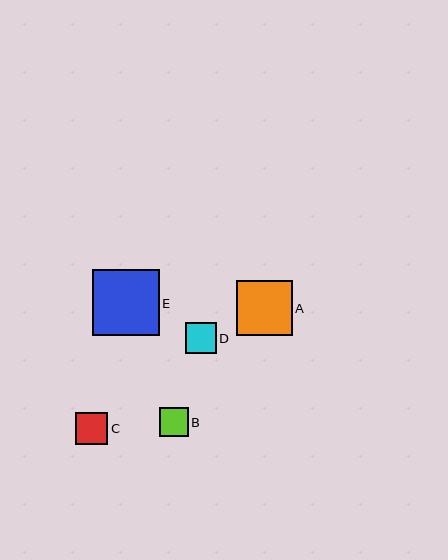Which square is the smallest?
Square B is the smallest with a size of approximately 29 pixels.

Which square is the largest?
Square E is the largest with a size of approximately 66 pixels.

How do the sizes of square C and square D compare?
Square C and square D are approximately the same size.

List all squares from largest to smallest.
From largest to smallest: E, A, C, D, B.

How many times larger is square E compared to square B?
Square E is approximately 2.3 times the size of square B.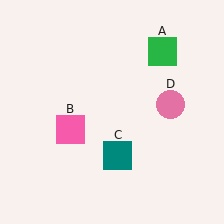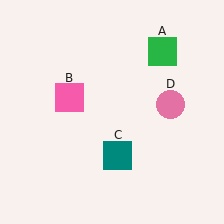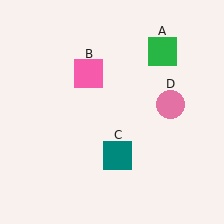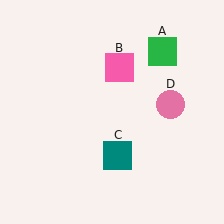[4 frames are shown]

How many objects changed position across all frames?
1 object changed position: pink square (object B).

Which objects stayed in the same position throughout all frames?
Green square (object A) and teal square (object C) and pink circle (object D) remained stationary.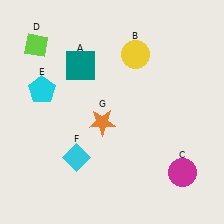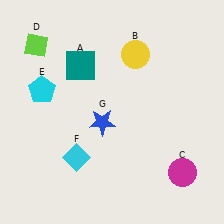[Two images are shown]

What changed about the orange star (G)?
In Image 1, G is orange. In Image 2, it changed to blue.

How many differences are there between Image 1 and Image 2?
There is 1 difference between the two images.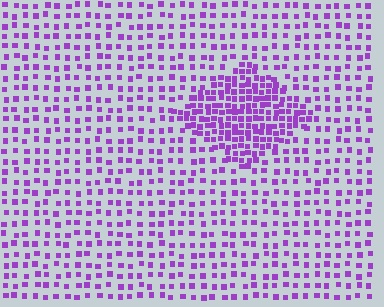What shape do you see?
I see a diamond.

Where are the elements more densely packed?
The elements are more densely packed inside the diamond boundary.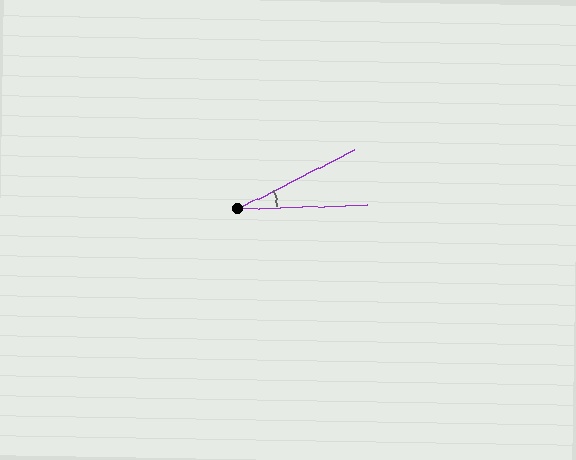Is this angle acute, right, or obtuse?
It is acute.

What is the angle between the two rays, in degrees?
Approximately 25 degrees.